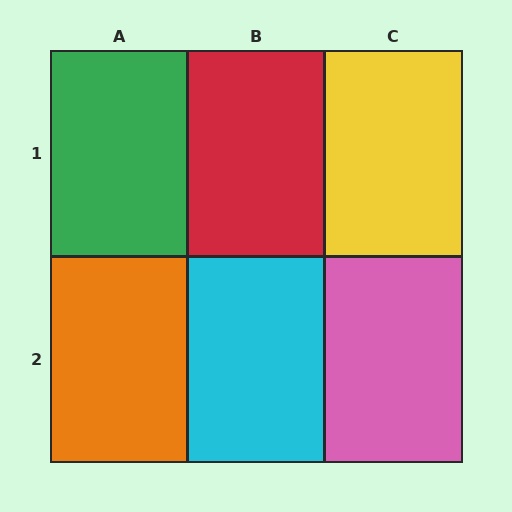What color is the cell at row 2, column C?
Pink.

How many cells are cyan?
1 cell is cyan.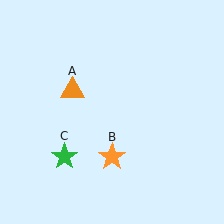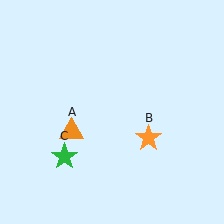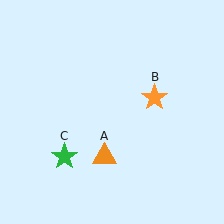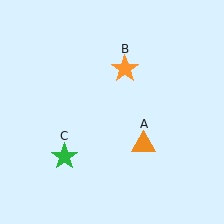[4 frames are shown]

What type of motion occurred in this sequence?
The orange triangle (object A), orange star (object B) rotated counterclockwise around the center of the scene.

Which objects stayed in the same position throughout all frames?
Green star (object C) remained stationary.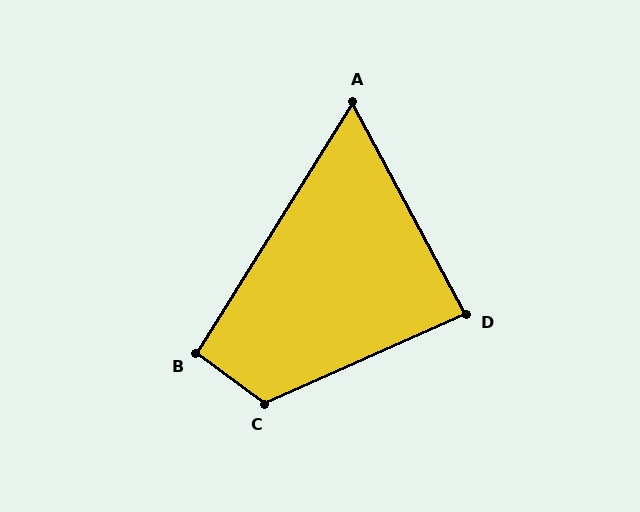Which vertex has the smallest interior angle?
A, at approximately 60 degrees.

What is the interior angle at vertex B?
Approximately 94 degrees (approximately right).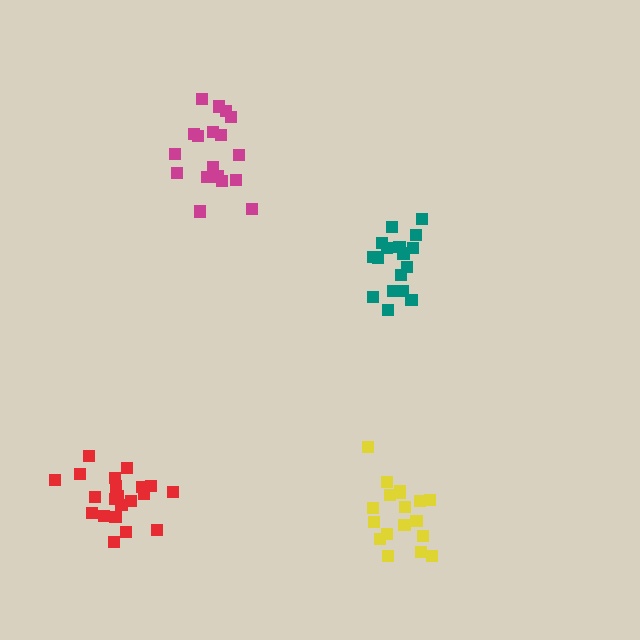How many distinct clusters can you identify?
There are 4 distinct clusters.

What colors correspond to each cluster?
The clusters are colored: magenta, teal, red, yellow.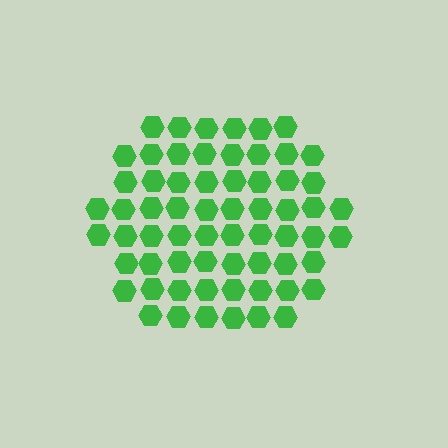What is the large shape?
The large shape is a hexagon.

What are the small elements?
The small elements are hexagons.